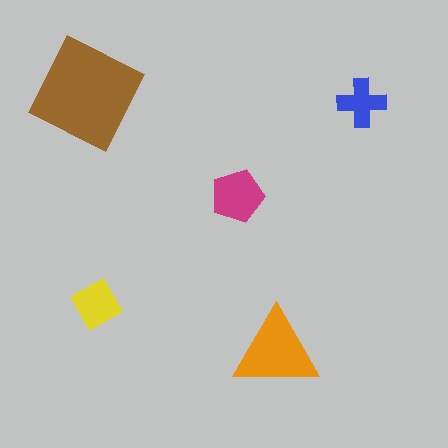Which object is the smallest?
The blue cross.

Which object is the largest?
The brown square.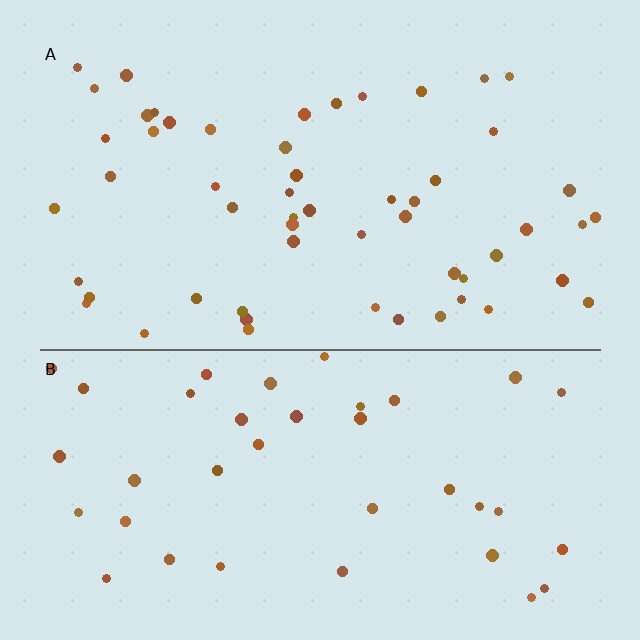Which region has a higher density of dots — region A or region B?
A (the top).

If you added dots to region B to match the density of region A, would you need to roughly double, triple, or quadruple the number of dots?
Approximately double.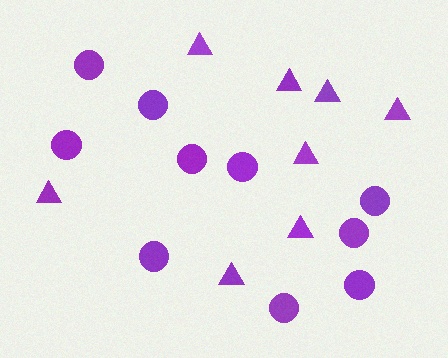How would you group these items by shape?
There are 2 groups: one group of circles (10) and one group of triangles (8).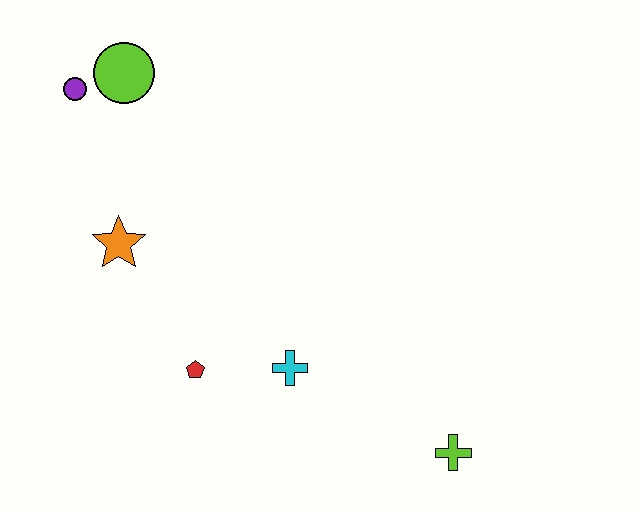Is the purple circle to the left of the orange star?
Yes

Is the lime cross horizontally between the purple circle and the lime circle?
No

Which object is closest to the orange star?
The red pentagon is closest to the orange star.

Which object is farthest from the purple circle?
The lime cross is farthest from the purple circle.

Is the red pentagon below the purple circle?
Yes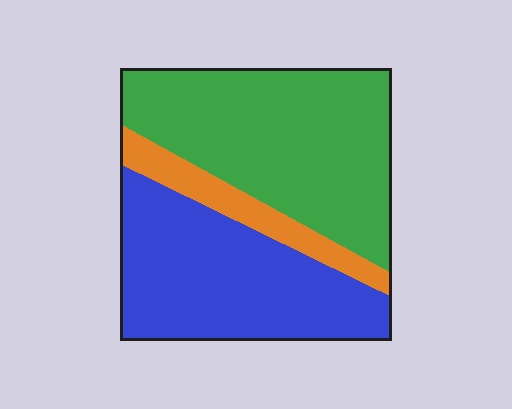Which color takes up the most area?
Green, at roughly 50%.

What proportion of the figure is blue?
Blue covers about 40% of the figure.